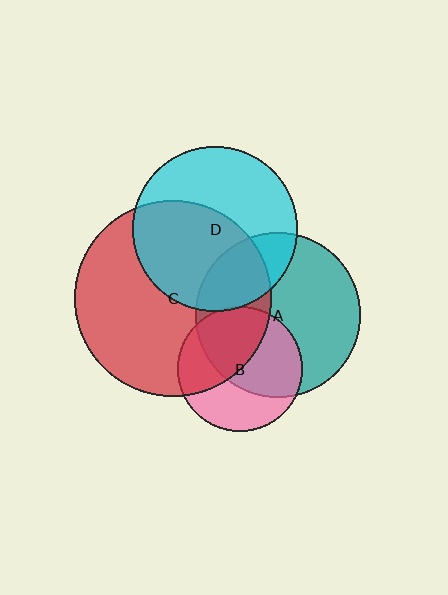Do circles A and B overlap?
Yes.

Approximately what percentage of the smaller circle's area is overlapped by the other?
Approximately 60%.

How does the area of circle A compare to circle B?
Approximately 1.7 times.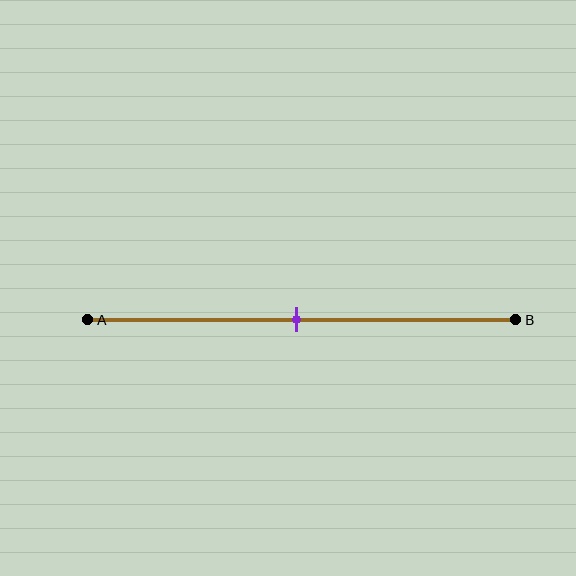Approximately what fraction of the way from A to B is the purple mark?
The purple mark is approximately 50% of the way from A to B.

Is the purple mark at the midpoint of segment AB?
Yes, the mark is approximately at the midpoint.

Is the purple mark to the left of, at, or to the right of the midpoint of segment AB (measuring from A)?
The purple mark is approximately at the midpoint of segment AB.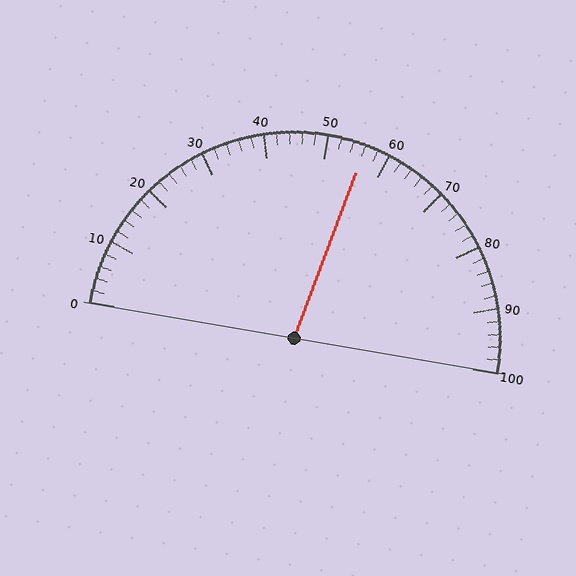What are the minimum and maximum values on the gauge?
The gauge ranges from 0 to 100.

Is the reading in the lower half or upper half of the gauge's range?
The reading is in the upper half of the range (0 to 100).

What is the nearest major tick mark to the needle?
The nearest major tick mark is 60.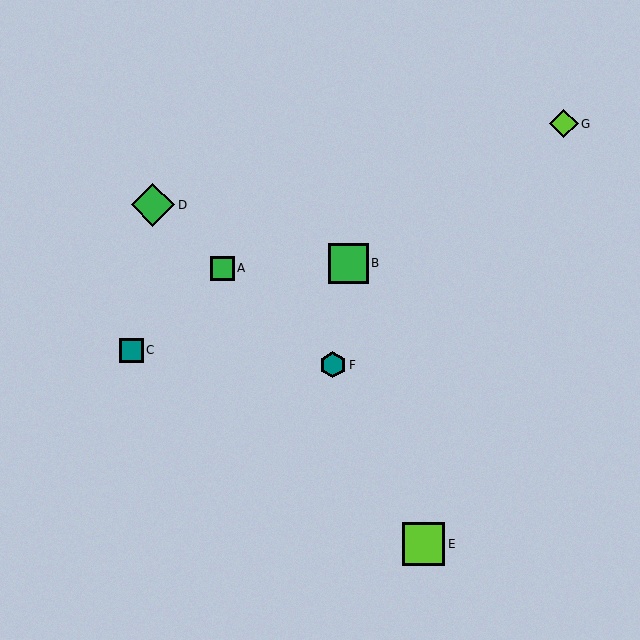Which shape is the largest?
The green diamond (labeled D) is the largest.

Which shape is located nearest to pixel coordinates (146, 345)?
The teal square (labeled C) at (132, 350) is nearest to that location.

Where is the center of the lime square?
The center of the lime square is at (423, 544).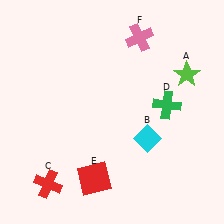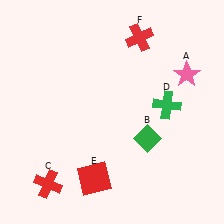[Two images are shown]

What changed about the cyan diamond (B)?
In Image 1, B is cyan. In Image 2, it changed to green.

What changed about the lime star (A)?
In Image 1, A is lime. In Image 2, it changed to pink.